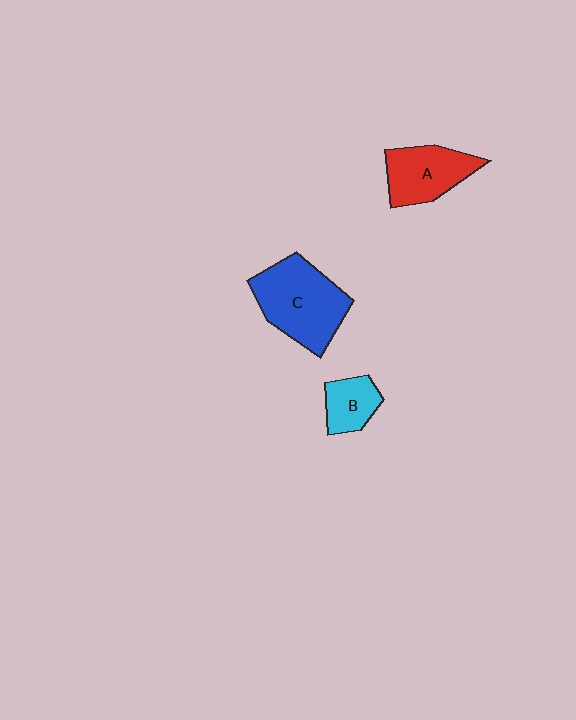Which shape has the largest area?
Shape C (blue).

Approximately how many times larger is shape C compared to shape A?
Approximately 1.4 times.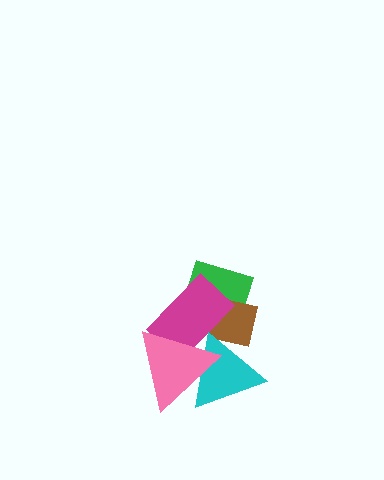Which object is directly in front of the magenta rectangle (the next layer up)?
The cyan triangle is directly in front of the magenta rectangle.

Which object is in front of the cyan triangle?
The pink triangle is in front of the cyan triangle.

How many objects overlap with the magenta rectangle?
4 objects overlap with the magenta rectangle.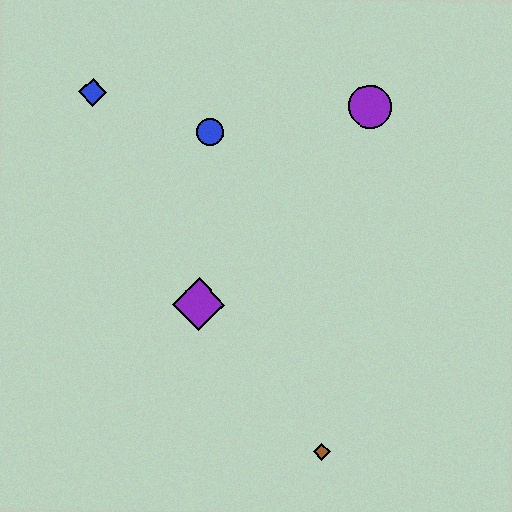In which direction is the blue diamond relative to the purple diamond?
The blue diamond is above the purple diamond.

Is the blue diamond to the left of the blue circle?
Yes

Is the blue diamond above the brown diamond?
Yes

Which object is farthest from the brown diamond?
The blue diamond is farthest from the brown diamond.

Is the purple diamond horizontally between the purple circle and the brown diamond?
No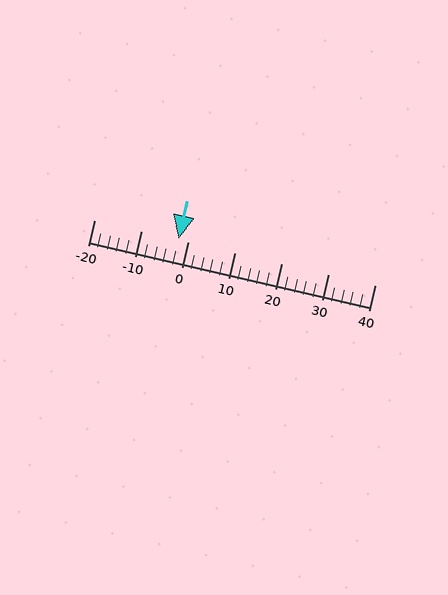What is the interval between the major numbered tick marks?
The major tick marks are spaced 10 units apart.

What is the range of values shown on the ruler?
The ruler shows values from -20 to 40.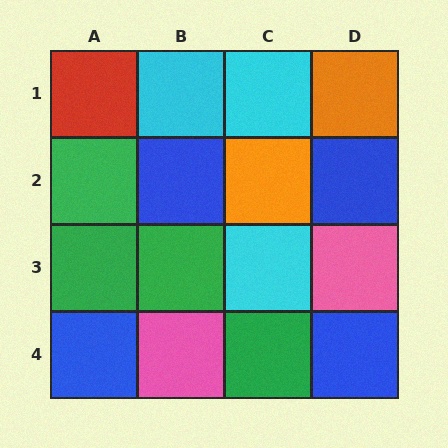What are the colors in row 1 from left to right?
Red, cyan, cyan, orange.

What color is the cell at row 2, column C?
Orange.